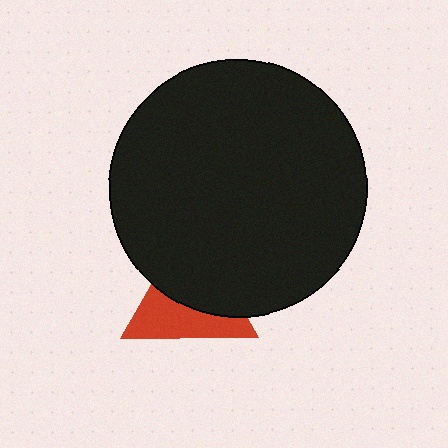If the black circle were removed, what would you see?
You would see the complete red triangle.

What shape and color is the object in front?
The object in front is a black circle.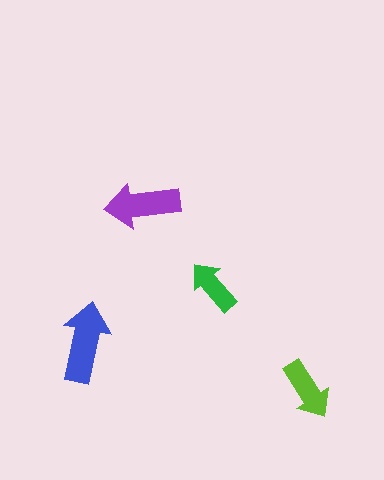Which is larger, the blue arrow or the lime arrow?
The blue one.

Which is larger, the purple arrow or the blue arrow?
The blue one.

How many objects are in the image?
There are 4 objects in the image.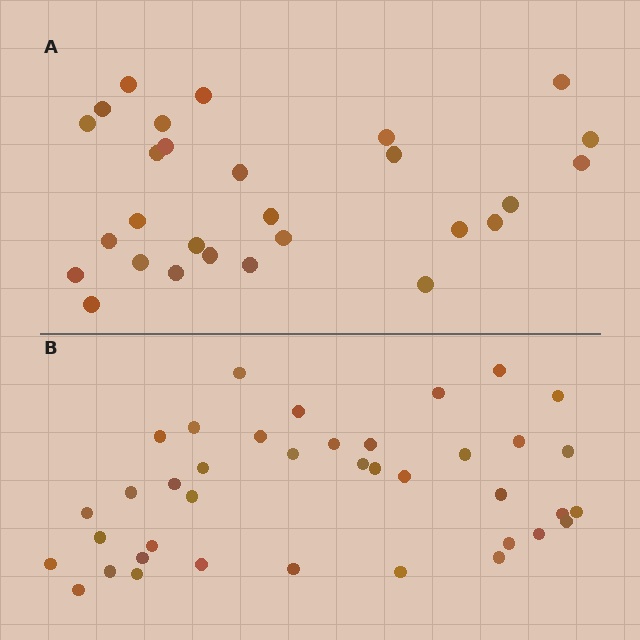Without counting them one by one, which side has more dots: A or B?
Region B (the bottom region) has more dots.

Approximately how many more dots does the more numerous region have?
Region B has roughly 12 or so more dots than region A.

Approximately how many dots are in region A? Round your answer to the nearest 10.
About 30 dots. (The exact count is 28, which rounds to 30.)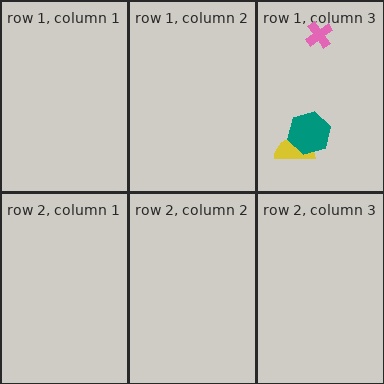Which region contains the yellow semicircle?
The row 1, column 3 region.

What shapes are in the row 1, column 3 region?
The pink cross, the yellow semicircle, the teal hexagon.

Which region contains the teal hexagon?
The row 1, column 3 region.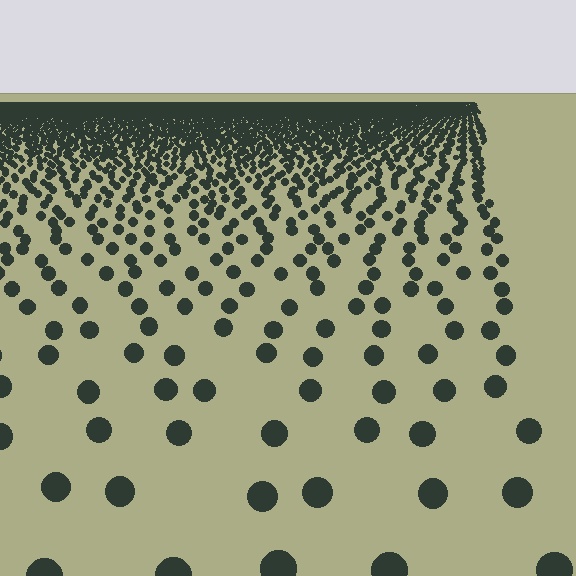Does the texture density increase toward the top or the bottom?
Density increases toward the top.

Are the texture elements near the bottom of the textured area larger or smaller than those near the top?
Larger. Near the bottom, elements are closer to the viewer and appear at a bigger on-screen size.